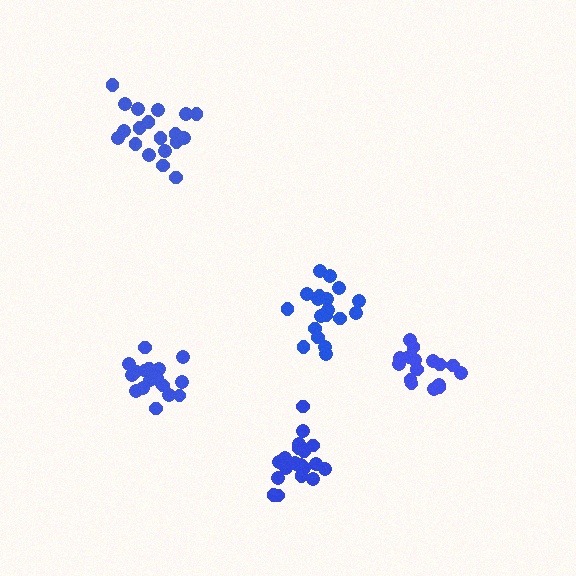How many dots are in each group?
Group 1: 19 dots, Group 2: 16 dots, Group 3: 18 dots, Group 4: 19 dots, Group 5: 20 dots (92 total).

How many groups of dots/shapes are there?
There are 5 groups.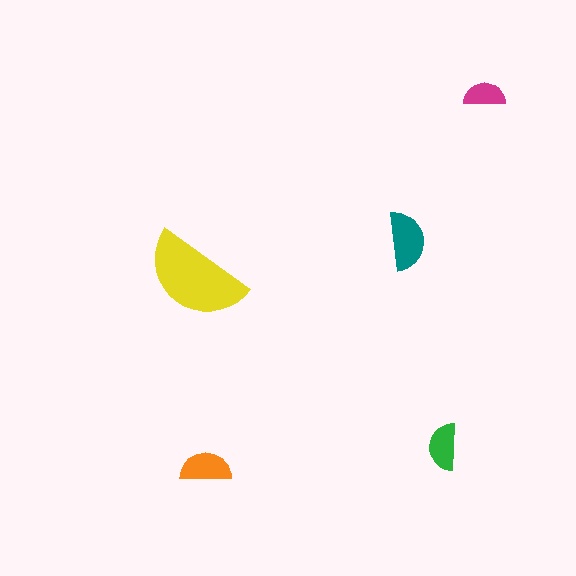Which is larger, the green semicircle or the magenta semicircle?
The green one.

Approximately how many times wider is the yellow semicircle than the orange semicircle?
About 2 times wider.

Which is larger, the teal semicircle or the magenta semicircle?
The teal one.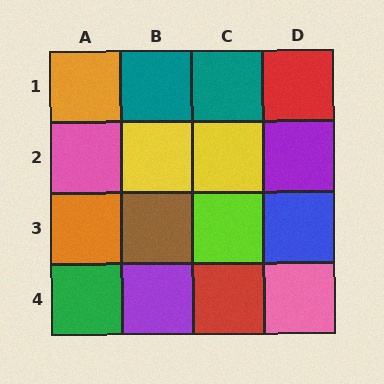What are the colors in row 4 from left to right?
Green, purple, red, pink.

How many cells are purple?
2 cells are purple.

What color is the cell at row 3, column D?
Blue.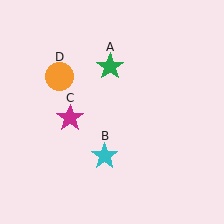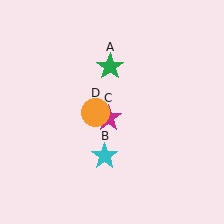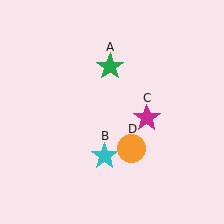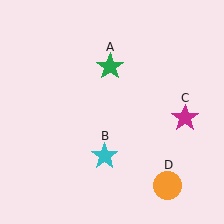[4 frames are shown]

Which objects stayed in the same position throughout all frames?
Green star (object A) and cyan star (object B) remained stationary.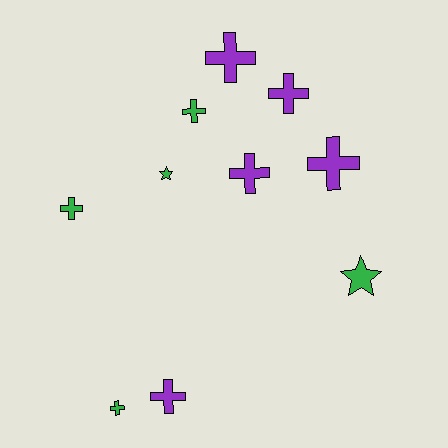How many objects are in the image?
There are 10 objects.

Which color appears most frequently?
Purple, with 5 objects.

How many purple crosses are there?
There are 5 purple crosses.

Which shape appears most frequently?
Cross, with 8 objects.